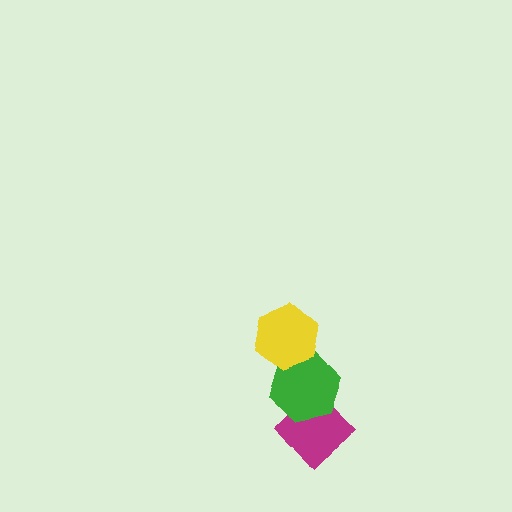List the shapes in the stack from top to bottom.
From top to bottom: the yellow hexagon, the green hexagon, the magenta diamond.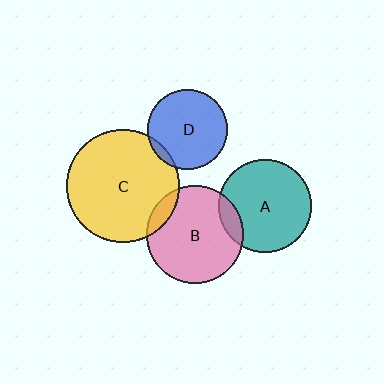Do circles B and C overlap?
Yes.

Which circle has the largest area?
Circle C (yellow).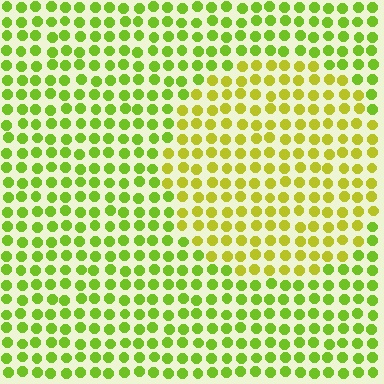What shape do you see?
I see a circle.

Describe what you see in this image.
The image is filled with small lime elements in a uniform arrangement. A circle-shaped region is visible where the elements are tinted to a slightly different hue, forming a subtle color boundary.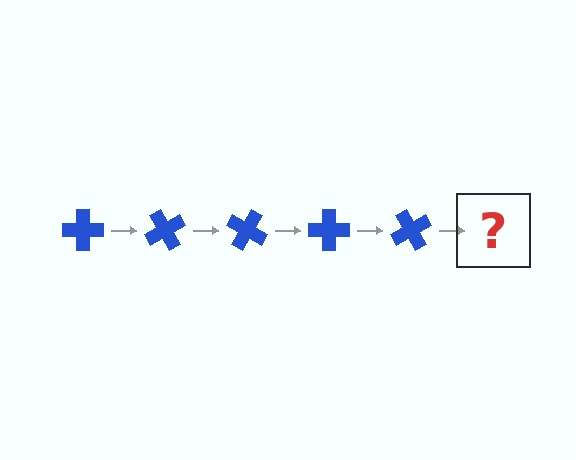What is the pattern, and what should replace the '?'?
The pattern is that the cross rotates 60 degrees each step. The '?' should be a blue cross rotated 300 degrees.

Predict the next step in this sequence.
The next step is a blue cross rotated 300 degrees.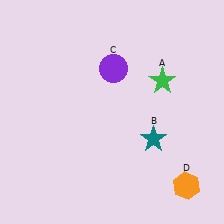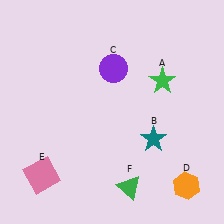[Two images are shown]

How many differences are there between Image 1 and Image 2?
There are 2 differences between the two images.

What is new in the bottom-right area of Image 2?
A green triangle (F) was added in the bottom-right area of Image 2.